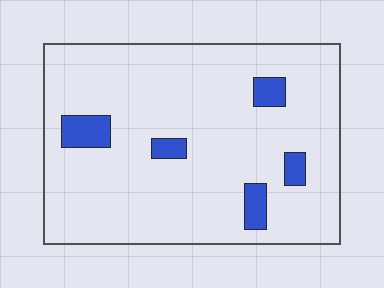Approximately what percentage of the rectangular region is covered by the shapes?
Approximately 10%.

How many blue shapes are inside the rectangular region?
5.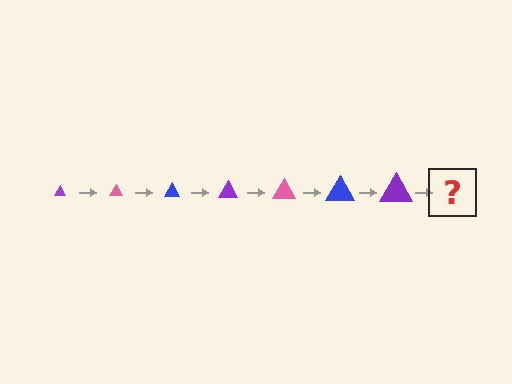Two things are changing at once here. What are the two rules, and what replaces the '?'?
The two rules are that the triangle grows larger each step and the color cycles through purple, pink, and blue. The '?' should be a pink triangle, larger than the previous one.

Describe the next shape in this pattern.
It should be a pink triangle, larger than the previous one.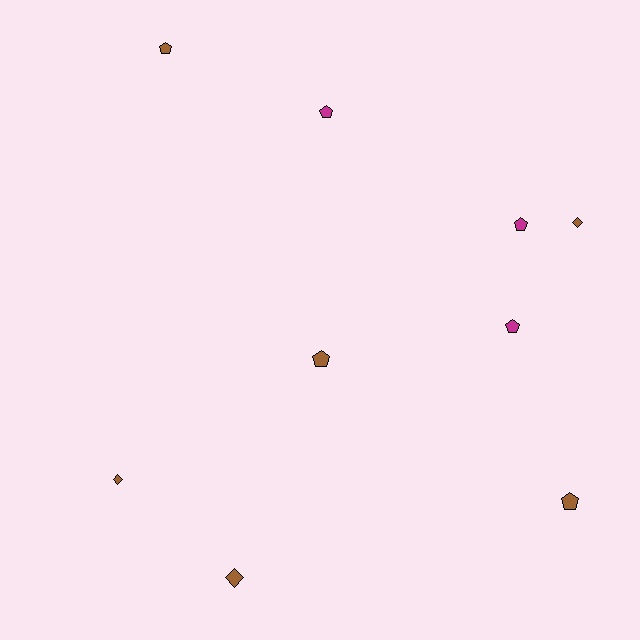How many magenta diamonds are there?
There are no magenta diamonds.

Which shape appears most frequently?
Pentagon, with 6 objects.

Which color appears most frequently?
Brown, with 6 objects.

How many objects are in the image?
There are 9 objects.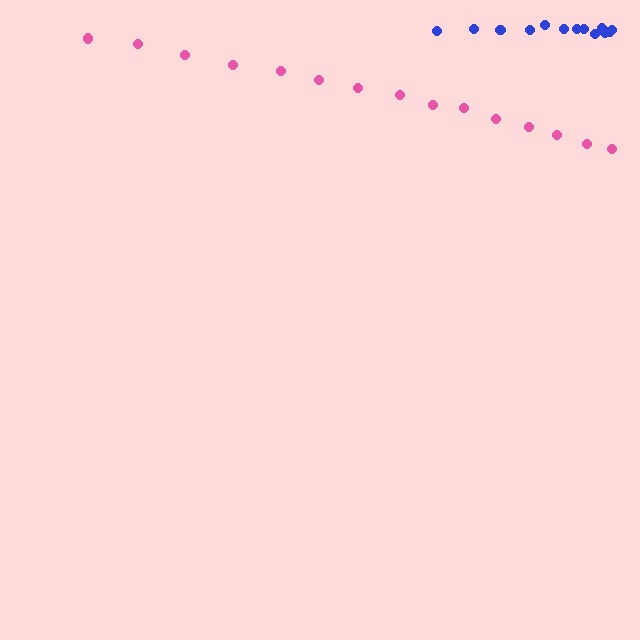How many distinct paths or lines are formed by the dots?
There are 2 distinct paths.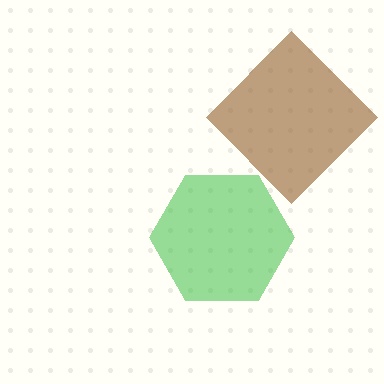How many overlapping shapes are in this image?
There are 2 overlapping shapes in the image.